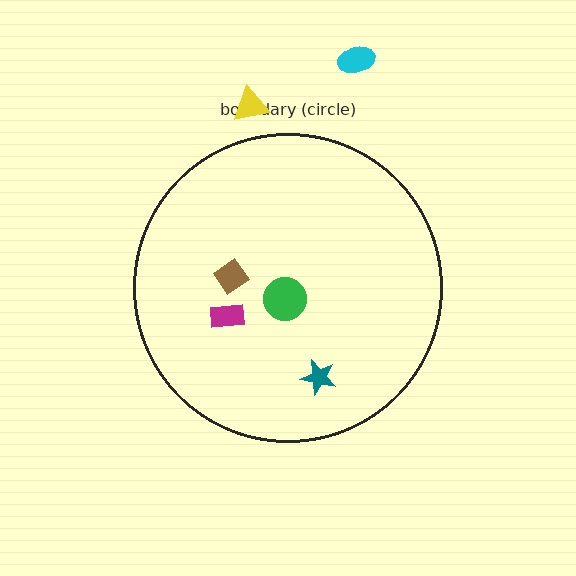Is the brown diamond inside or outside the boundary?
Inside.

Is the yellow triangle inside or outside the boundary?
Outside.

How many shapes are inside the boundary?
4 inside, 2 outside.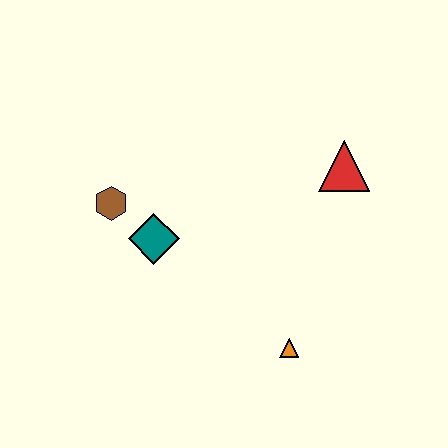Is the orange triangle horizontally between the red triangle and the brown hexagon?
Yes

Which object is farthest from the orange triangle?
The brown hexagon is farthest from the orange triangle.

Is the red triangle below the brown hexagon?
No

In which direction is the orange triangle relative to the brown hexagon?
The orange triangle is to the right of the brown hexagon.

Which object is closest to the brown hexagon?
The teal diamond is closest to the brown hexagon.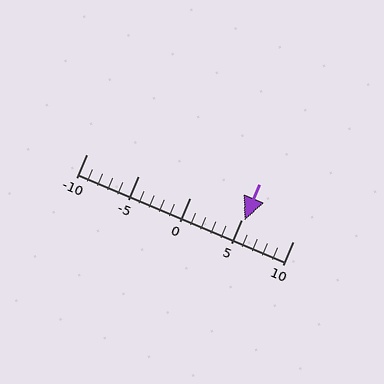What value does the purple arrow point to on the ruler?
The purple arrow points to approximately 5.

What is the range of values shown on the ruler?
The ruler shows values from -10 to 10.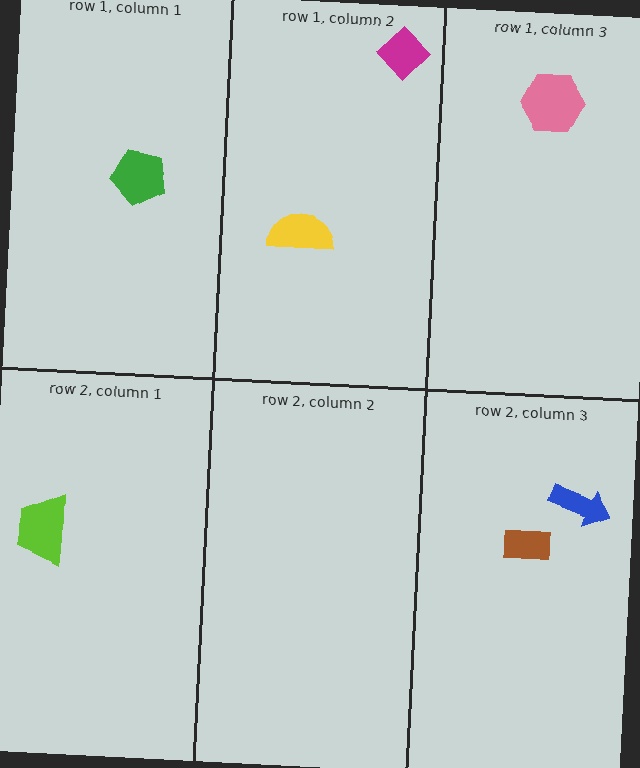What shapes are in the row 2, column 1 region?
The lime trapezoid.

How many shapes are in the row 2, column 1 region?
1.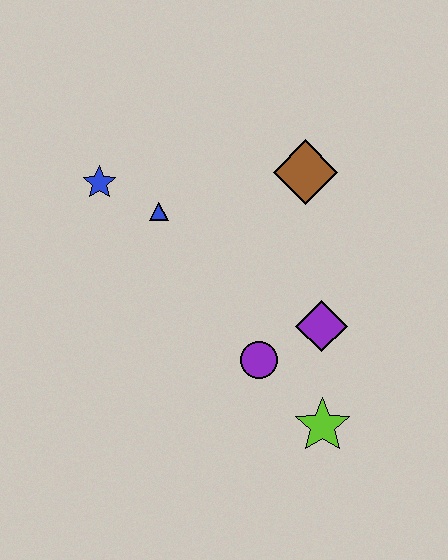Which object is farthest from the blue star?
The lime star is farthest from the blue star.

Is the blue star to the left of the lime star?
Yes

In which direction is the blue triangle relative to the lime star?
The blue triangle is above the lime star.